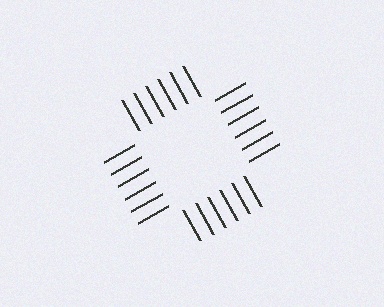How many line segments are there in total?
24 — 6 along each of the 4 edges.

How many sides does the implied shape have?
4 sides — the line-ends trace a square.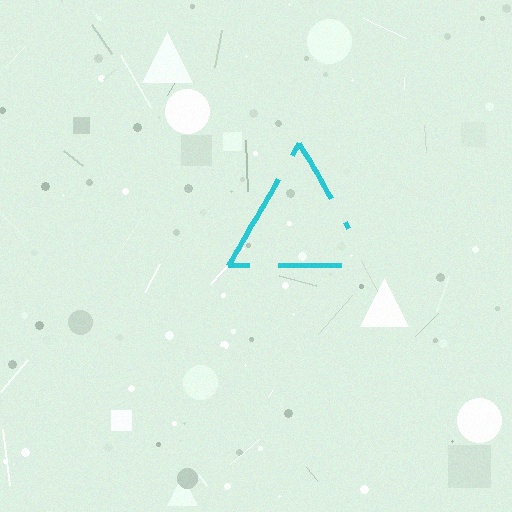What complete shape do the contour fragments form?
The contour fragments form a triangle.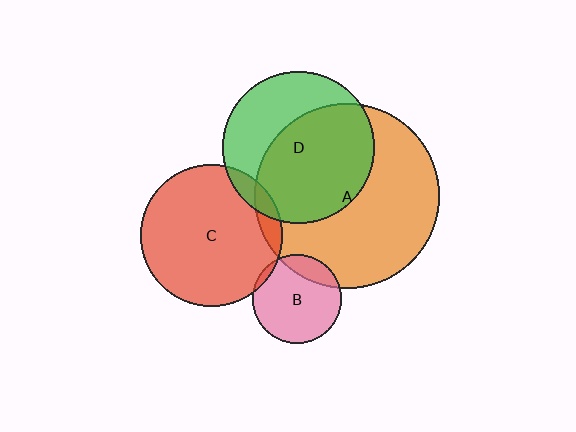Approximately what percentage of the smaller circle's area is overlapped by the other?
Approximately 15%.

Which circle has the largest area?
Circle A (orange).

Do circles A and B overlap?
Yes.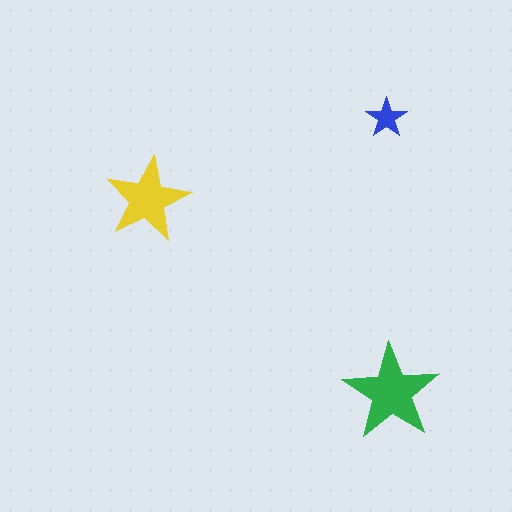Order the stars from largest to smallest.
the green one, the yellow one, the blue one.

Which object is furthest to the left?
The yellow star is leftmost.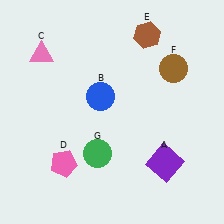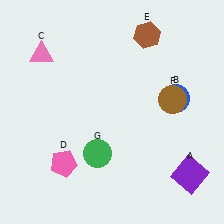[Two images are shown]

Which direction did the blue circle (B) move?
The blue circle (B) moved right.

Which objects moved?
The objects that moved are: the purple square (A), the blue circle (B), the brown circle (F).